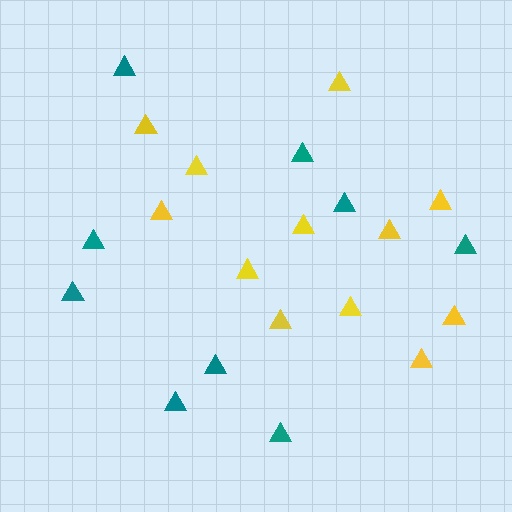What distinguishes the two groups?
There are 2 groups: one group of yellow triangles (12) and one group of teal triangles (9).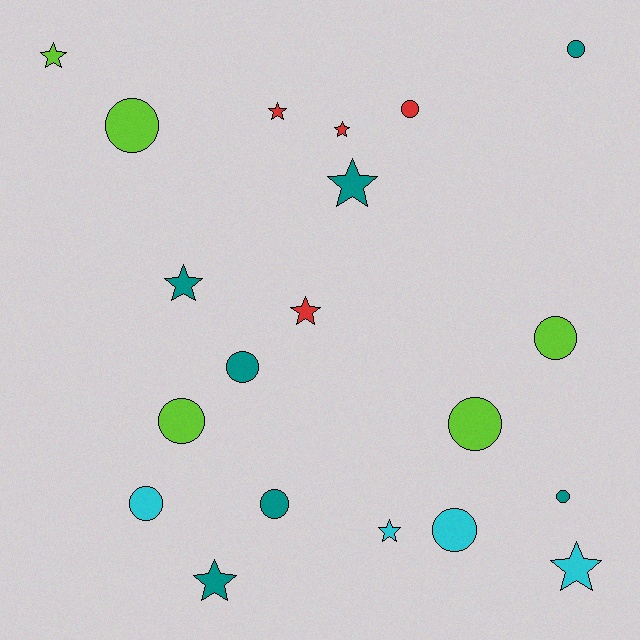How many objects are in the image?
There are 20 objects.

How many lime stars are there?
There is 1 lime star.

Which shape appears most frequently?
Circle, with 11 objects.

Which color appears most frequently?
Teal, with 7 objects.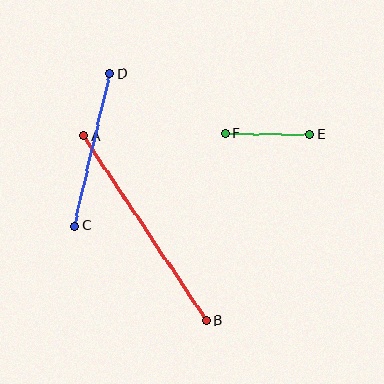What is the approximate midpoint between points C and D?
The midpoint is at approximately (92, 150) pixels.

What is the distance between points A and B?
The distance is approximately 221 pixels.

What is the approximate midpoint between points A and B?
The midpoint is at approximately (145, 228) pixels.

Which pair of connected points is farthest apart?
Points A and B are farthest apart.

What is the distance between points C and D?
The distance is approximately 156 pixels.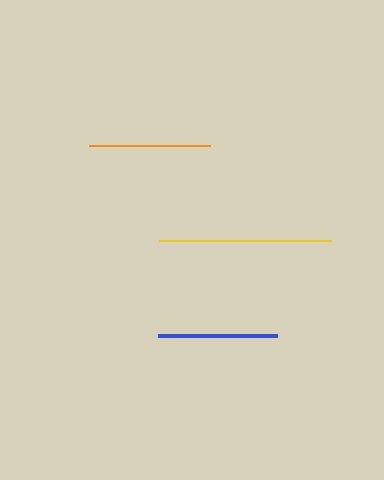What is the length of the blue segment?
The blue segment is approximately 119 pixels long.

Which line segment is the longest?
The yellow line is the longest at approximately 172 pixels.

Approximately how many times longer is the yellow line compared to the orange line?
The yellow line is approximately 1.4 times the length of the orange line.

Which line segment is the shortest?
The blue line is the shortest at approximately 119 pixels.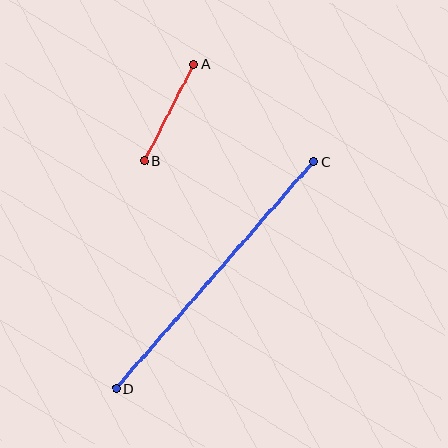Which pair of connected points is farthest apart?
Points C and D are farthest apart.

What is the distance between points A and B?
The distance is approximately 108 pixels.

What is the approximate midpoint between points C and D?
The midpoint is at approximately (215, 275) pixels.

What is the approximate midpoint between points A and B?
The midpoint is at approximately (169, 112) pixels.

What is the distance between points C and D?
The distance is approximately 301 pixels.